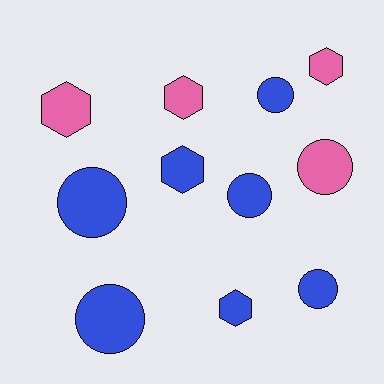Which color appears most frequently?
Blue, with 7 objects.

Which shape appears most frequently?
Circle, with 6 objects.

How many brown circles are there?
There are no brown circles.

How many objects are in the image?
There are 11 objects.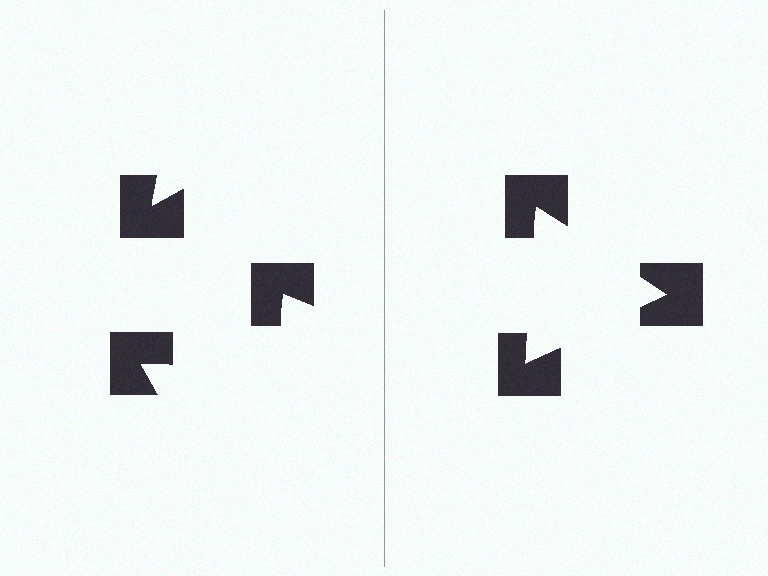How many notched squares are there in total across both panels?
6 — 3 on each side.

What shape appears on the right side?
An illusory triangle.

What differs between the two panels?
The notched squares are positioned identically on both sides; only the wedge orientations differ. On the right they align to a triangle; on the left they are misaligned.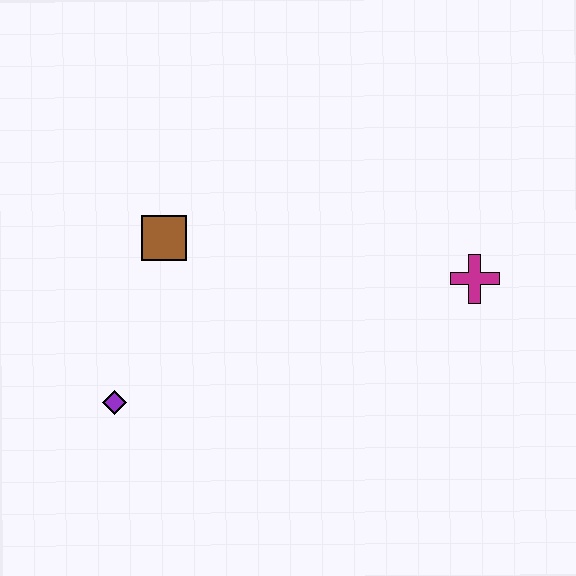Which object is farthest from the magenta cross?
The purple diamond is farthest from the magenta cross.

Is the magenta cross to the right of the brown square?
Yes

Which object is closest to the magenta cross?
The brown square is closest to the magenta cross.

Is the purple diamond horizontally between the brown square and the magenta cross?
No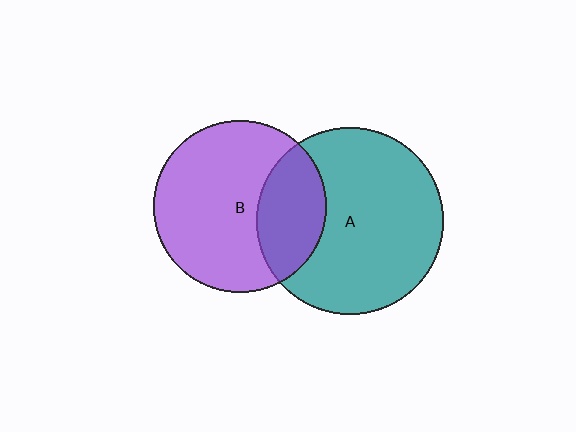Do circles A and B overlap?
Yes.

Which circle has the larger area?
Circle A (teal).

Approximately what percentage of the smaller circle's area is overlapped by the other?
Approximately 30%.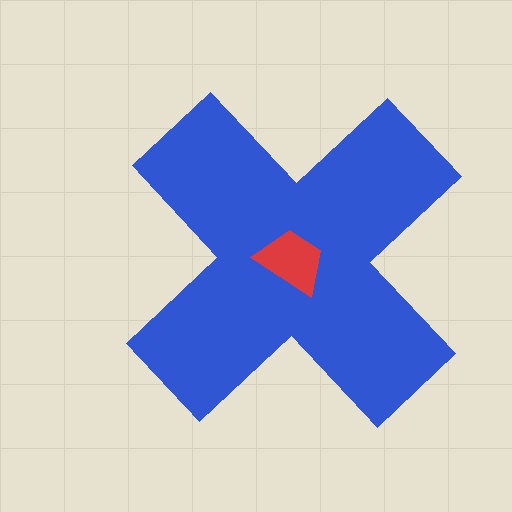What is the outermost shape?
The blue cross.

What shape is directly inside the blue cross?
The red trapezoid.